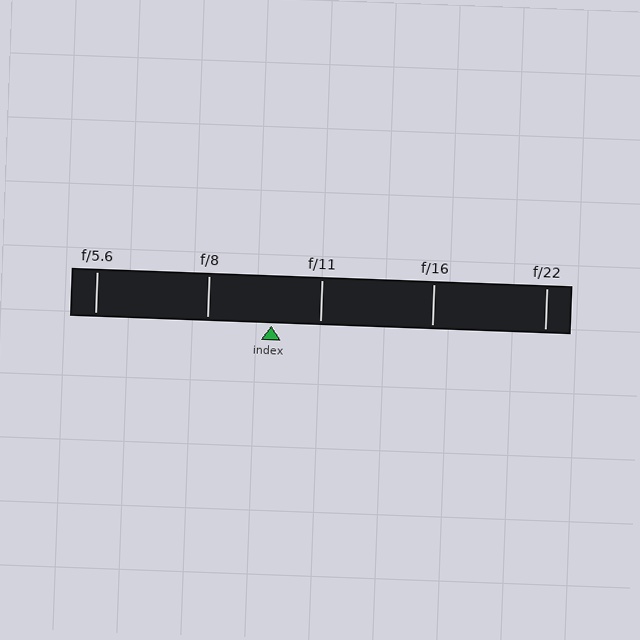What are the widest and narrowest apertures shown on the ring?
The widest aperture shown is f/5.6 and the narrowest is f/22.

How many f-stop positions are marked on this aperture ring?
There are 5 f-stop positions marked.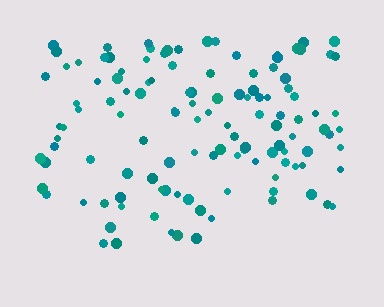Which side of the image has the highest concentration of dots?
The top.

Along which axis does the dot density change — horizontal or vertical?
Vertical.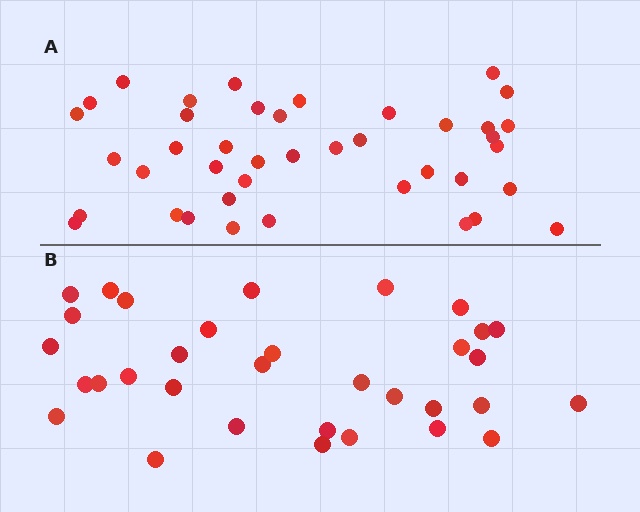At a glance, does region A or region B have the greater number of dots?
Region A (the top region) has more dots.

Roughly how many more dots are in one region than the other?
Region A has roughly 8 or so more dots than region B.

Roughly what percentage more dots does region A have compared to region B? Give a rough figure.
About 25% more.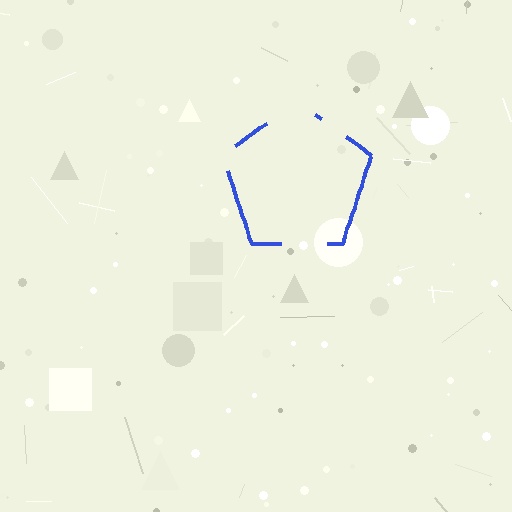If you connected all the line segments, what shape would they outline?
They would outline a pentagon.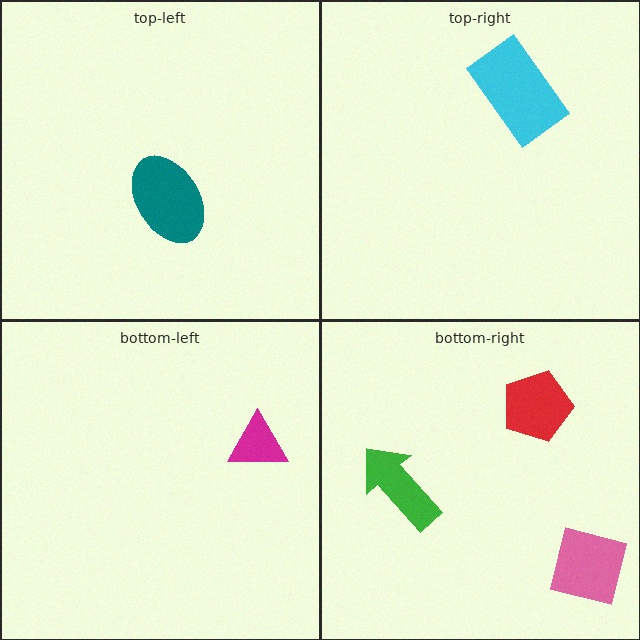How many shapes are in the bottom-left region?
1.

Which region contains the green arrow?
The bottom-right region.